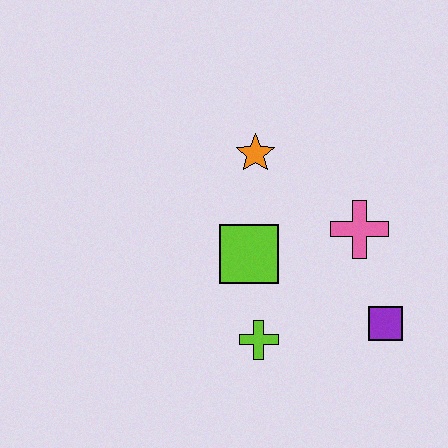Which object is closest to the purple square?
The pink cross is closest to the purple square.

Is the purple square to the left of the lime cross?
No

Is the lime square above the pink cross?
No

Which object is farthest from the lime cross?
The orange star is farthest from the lime cross.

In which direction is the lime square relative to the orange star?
The lime square is below the orange star.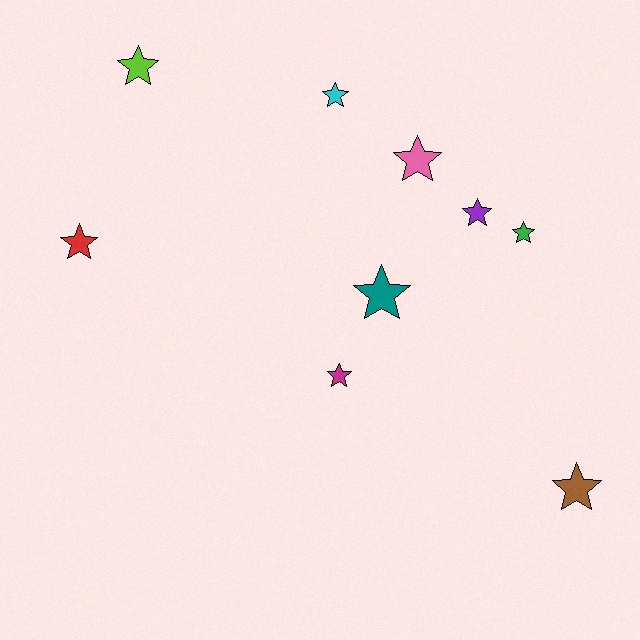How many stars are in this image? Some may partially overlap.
There are 9 stars.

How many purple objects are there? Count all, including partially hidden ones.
There is 1 purple object.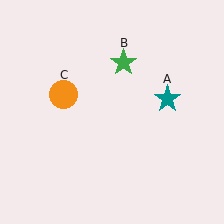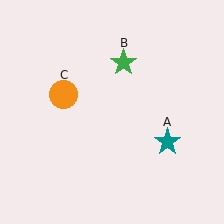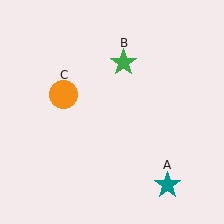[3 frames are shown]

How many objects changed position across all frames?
1 object changed position: teal star (object A).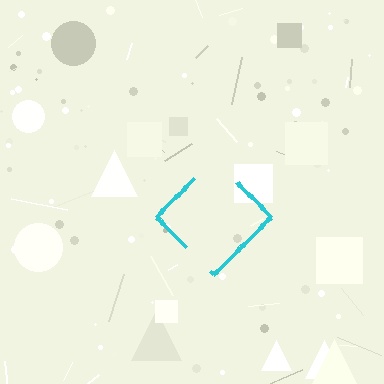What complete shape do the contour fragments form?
The contour fragments form a diamond.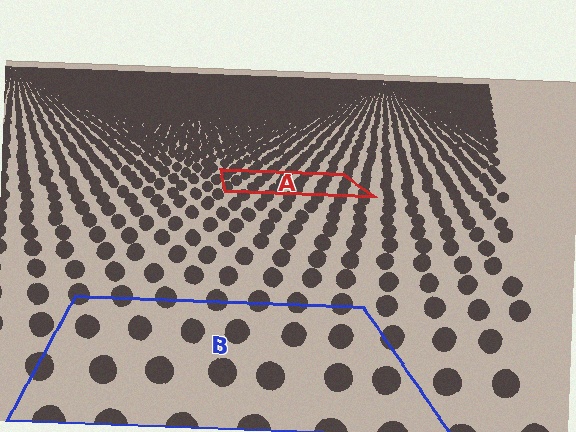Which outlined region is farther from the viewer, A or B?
Region A is farther from the viewer — the texture elements inside it appear smaller and more densely packed.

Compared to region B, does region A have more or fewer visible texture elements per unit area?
Region A has more texture elements per unit area — they are packed more densely because it is farther away.